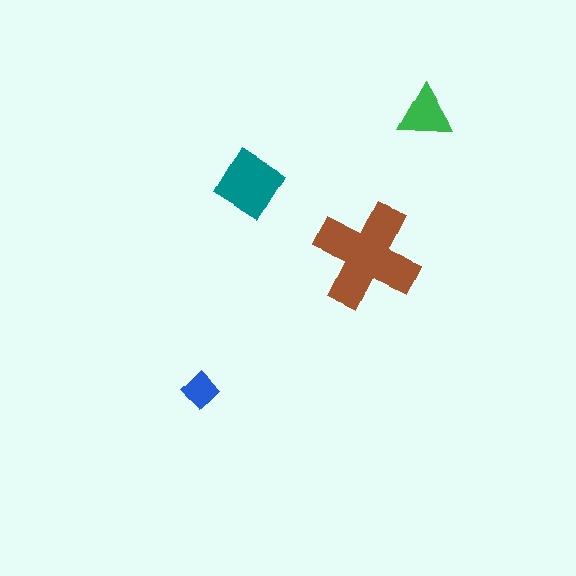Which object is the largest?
The brown cross.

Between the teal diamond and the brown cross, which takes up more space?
The brown cross.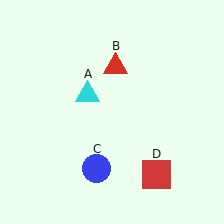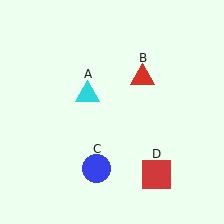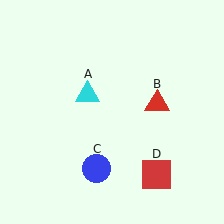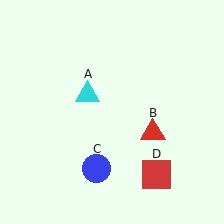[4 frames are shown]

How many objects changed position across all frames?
1 object changed position: red triangle (object B).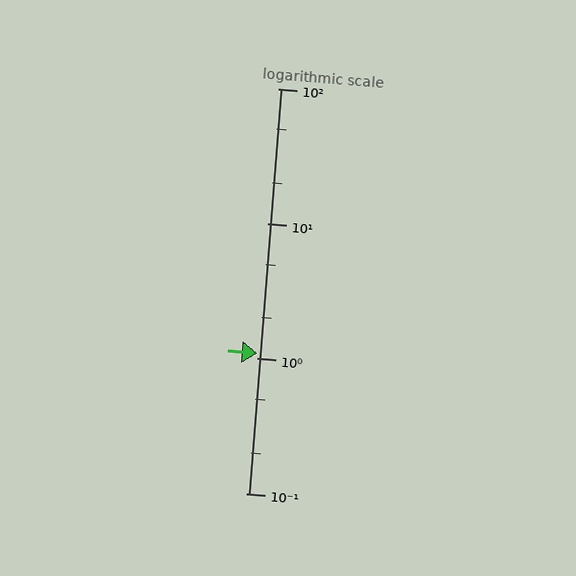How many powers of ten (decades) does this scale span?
The scale spans 3 decades, from 0.1 to 100.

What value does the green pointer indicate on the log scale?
The pointer indicates approximately 1.1.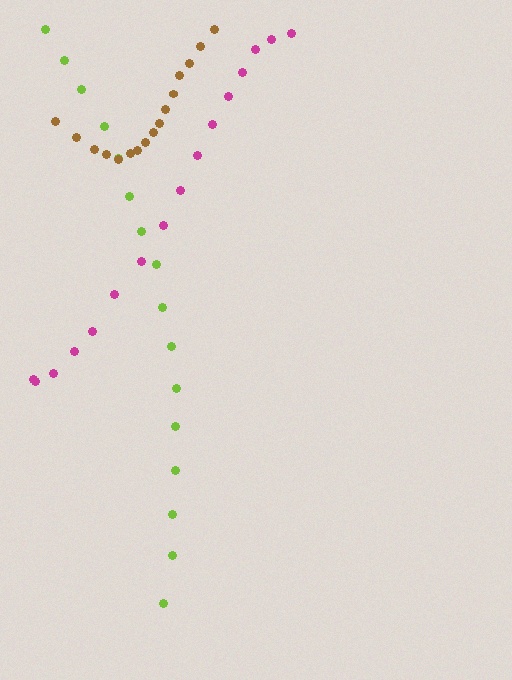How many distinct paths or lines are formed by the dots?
There are 3 distinct paths.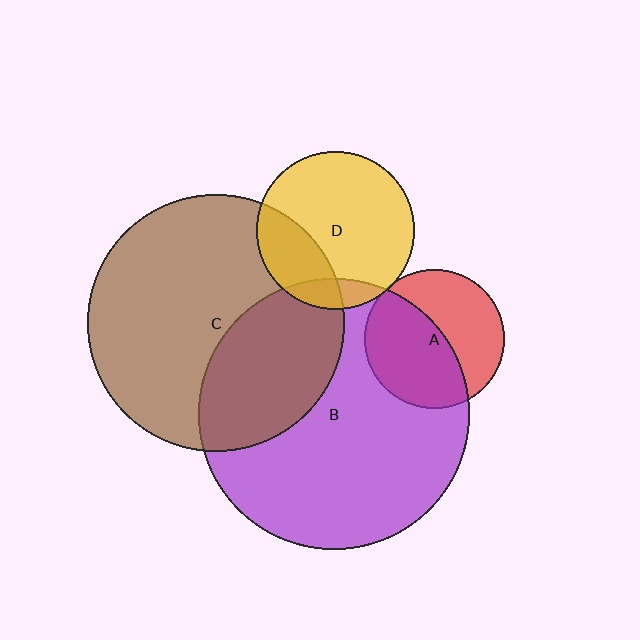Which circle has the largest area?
Circle B (purple).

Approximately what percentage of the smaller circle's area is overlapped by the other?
Approximately 10%.